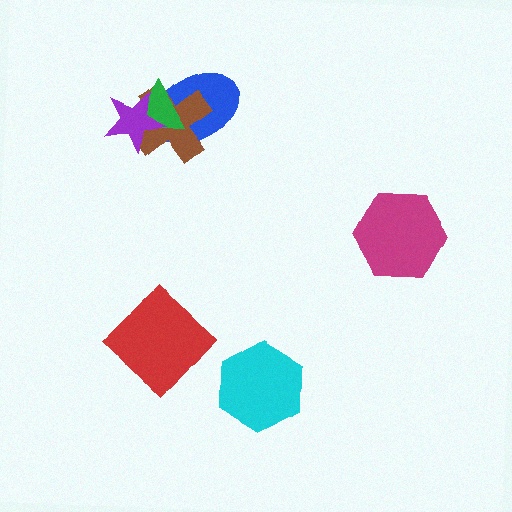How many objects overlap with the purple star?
3 objects overlap with the purple star.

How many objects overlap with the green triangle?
3 objects overlap with the green triangle.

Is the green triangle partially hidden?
Yes, it is partially covered by another shape.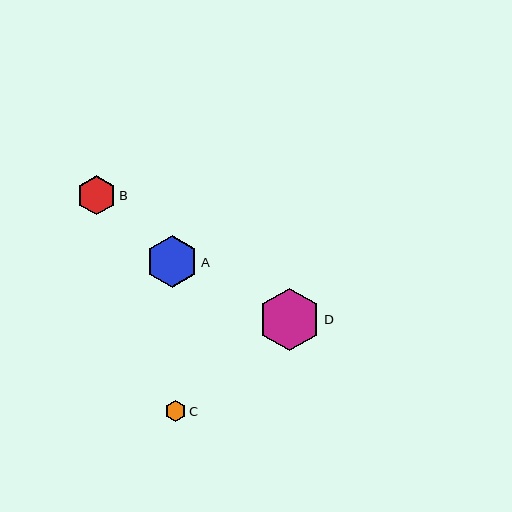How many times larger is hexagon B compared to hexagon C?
Hexagon B is approximately 1.9 times the size of hexagon C.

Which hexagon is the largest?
Hexagon D is the largest with a size of approximately 62 pixels.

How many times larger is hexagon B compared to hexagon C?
Hexagon B is approximately 1.9 times the size of hexagon C.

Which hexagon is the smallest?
Hexagon C is the smallest with a size of approximately 20 pixels.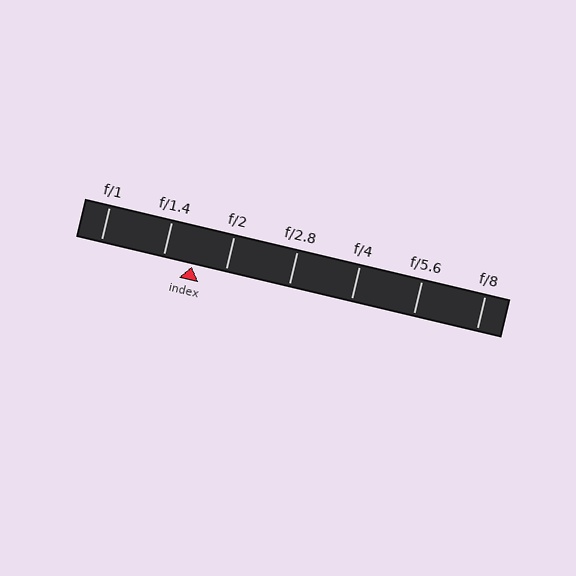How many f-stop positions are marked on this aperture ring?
There are 7 f-stop positions marked.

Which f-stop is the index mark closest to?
The index mark is closest to f/1.4.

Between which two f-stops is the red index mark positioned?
The index mark is between f/1.4 and f/2.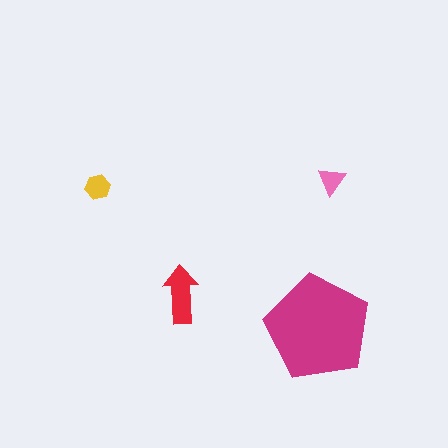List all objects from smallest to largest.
The pink triangle, the yellow hexagon, the red arrow, the magenta pentagon.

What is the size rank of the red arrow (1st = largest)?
2nd.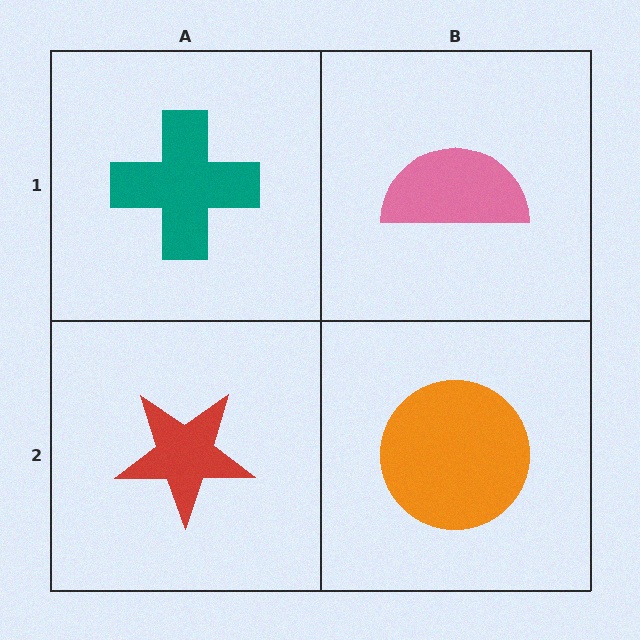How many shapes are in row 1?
2 shapes.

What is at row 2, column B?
An orange circle.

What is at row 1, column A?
A teal cross.